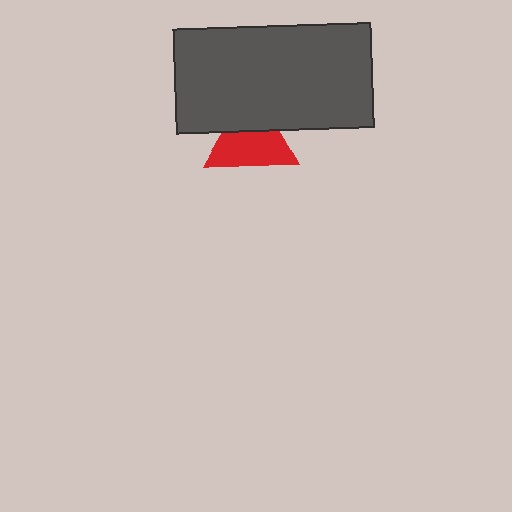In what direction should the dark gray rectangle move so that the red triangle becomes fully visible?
The dark gray rectangle should move up. That is the shortest direction to clear the overlap and leave the red triangle fully visible.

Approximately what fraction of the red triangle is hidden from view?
Roughly 35% of the red triangle is hidden behind the dark gray rectangle.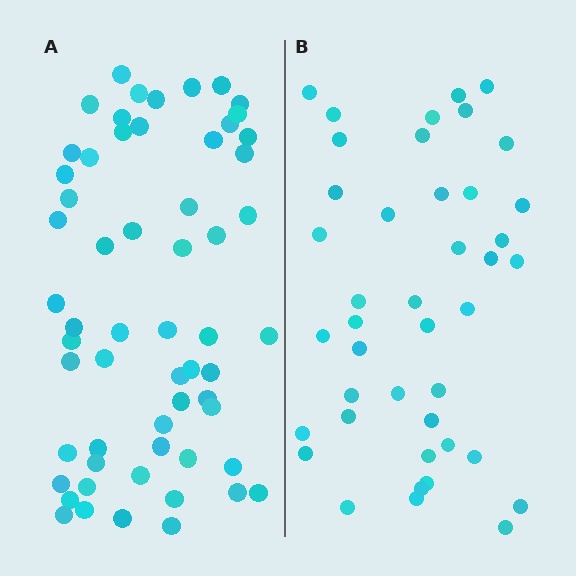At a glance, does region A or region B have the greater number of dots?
Region A (the left region) has more dots.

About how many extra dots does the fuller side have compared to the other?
Region A has approximately 15 more dots than region B.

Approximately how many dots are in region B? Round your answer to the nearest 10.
About 40 dots. (The exact count is 42, which rounds to 40.)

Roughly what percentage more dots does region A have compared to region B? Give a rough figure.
About 40% more.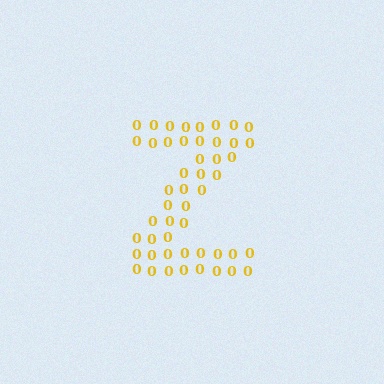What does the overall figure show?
The overall figure shows the letter Z.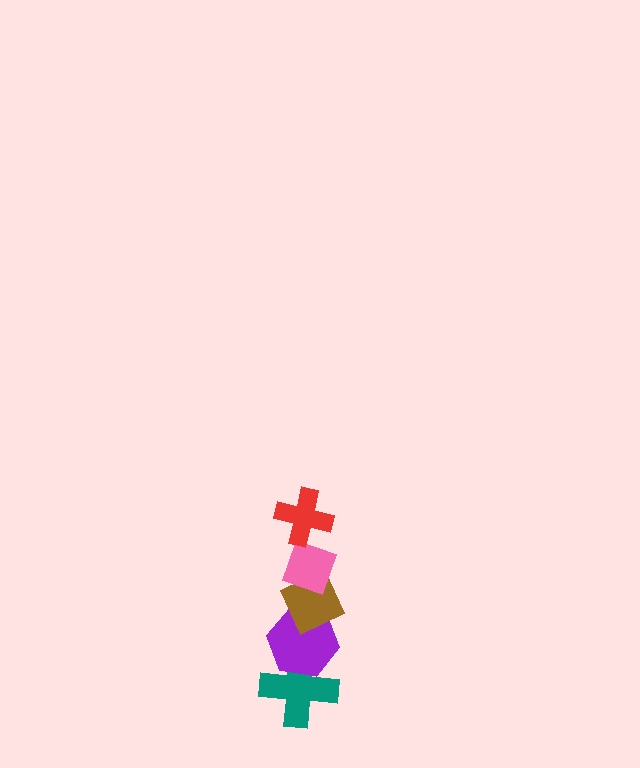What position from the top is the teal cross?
The teal cross is 5th from the top.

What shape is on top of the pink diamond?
The red cross is on top of the pink diamond.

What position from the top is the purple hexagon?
The purple hexagon is 4th from the top.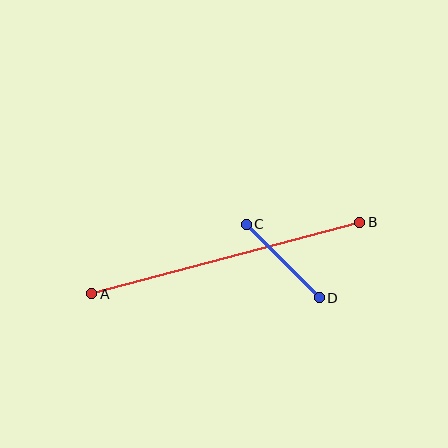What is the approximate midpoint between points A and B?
The midpoint is at approximately (226, 258) pixels.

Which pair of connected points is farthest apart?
Points A and B are farthest apart.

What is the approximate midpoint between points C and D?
The midpoint is at approximately (283, 261) pixels.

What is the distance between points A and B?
The distance is approximately 277 pixels.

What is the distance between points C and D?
The distance is approximately 104 pixels.